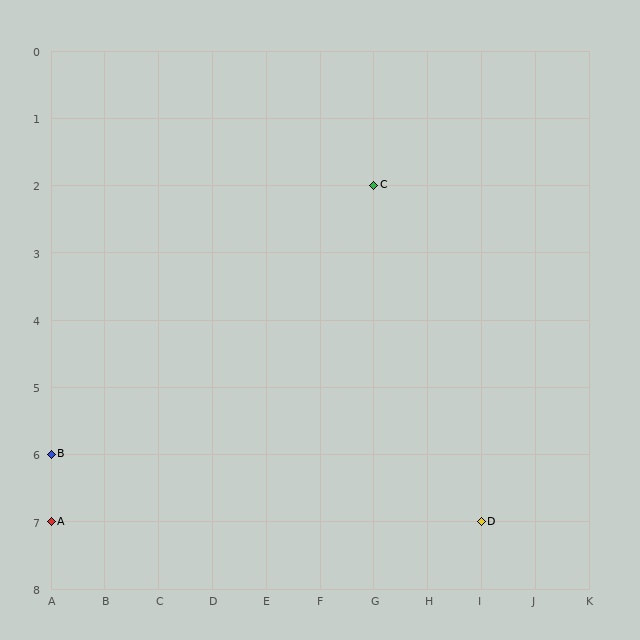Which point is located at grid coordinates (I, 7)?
Point D is at (I, 7).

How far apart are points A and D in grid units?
Points A and D are 8 columns apart.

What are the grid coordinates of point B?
Point B is at grid coordinates (A, 6).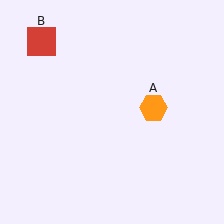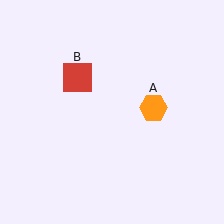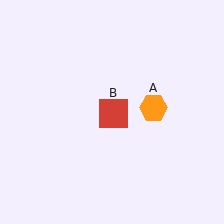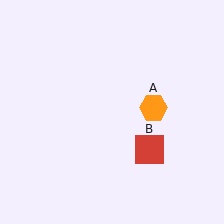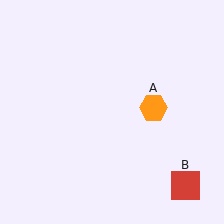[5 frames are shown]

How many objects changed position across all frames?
1 object changed position: red square (object B).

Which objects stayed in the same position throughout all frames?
Orange hexagon (object A) remained stationary.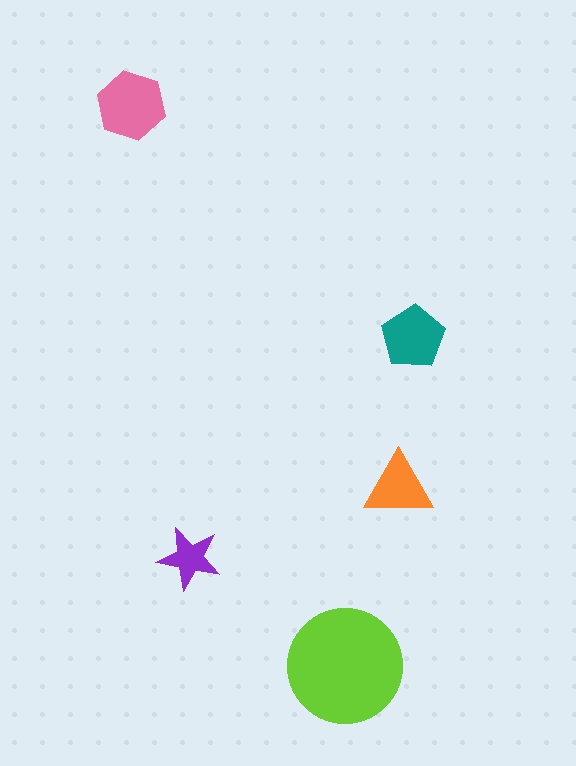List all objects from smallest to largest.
The purple star, the orange triangle, the teal pentagon, the pink hexagon, the lime circle.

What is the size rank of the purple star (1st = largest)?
5th.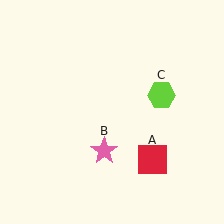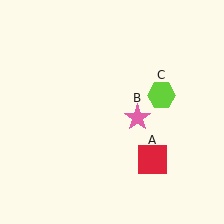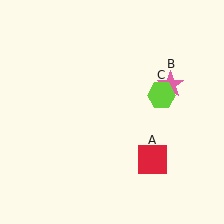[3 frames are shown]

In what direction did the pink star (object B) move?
The pink star (object B) moved up and to the right.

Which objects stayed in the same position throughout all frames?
Red square (object A) and lime hexagon (object C) remained stationary.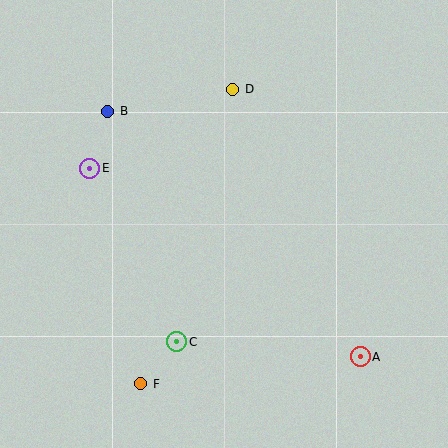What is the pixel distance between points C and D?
The distance between C and D is 258 pixels.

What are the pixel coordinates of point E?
Point E is at (90, 168).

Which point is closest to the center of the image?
Point C at (177, 342) is closest to the center.